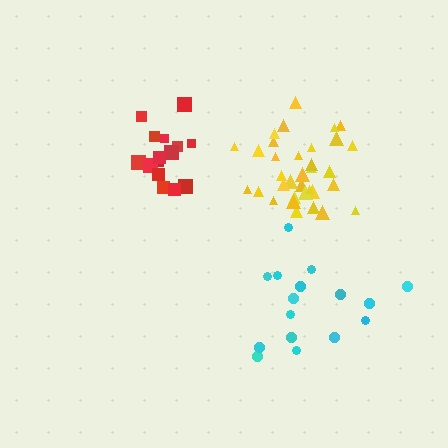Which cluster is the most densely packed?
Yellow.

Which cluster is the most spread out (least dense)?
Cyan.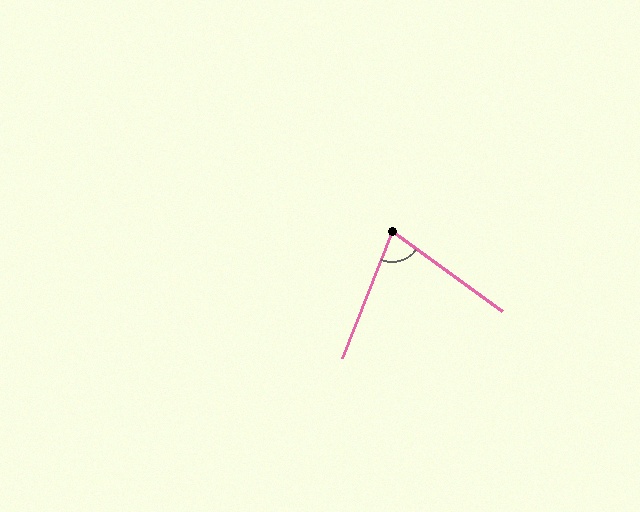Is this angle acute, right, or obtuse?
It is acute.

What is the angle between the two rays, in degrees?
Approximately 75 degrees.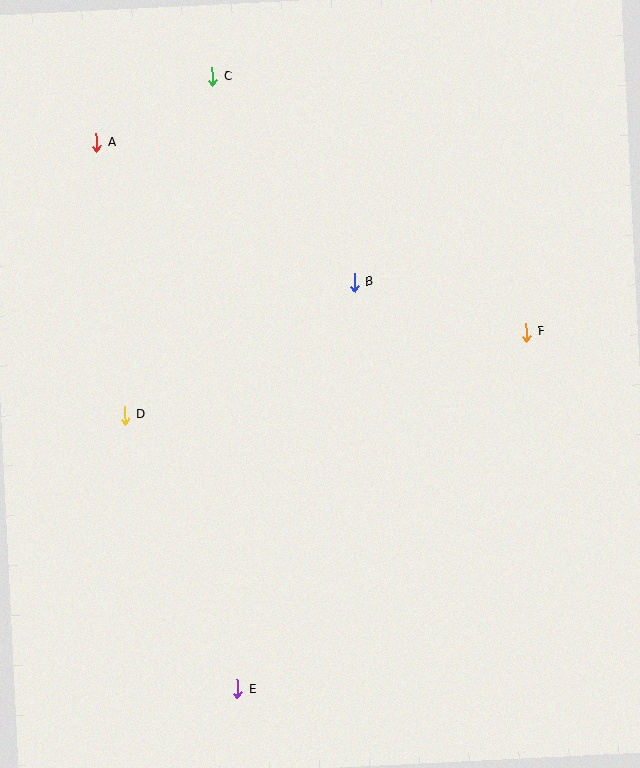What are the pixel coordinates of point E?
Point E is at (238, 689).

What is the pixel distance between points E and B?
The distance between E and B is 423 pixels.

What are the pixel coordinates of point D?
Point D is at (125, 415).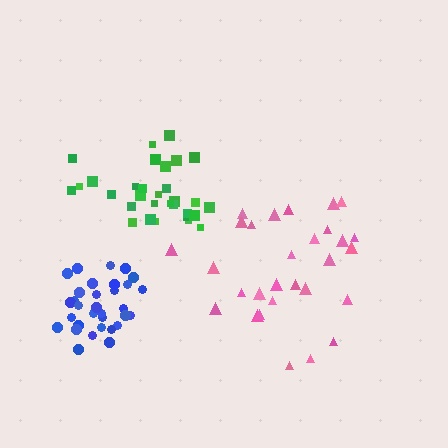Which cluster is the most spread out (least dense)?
Pink.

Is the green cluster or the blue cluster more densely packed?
Blue.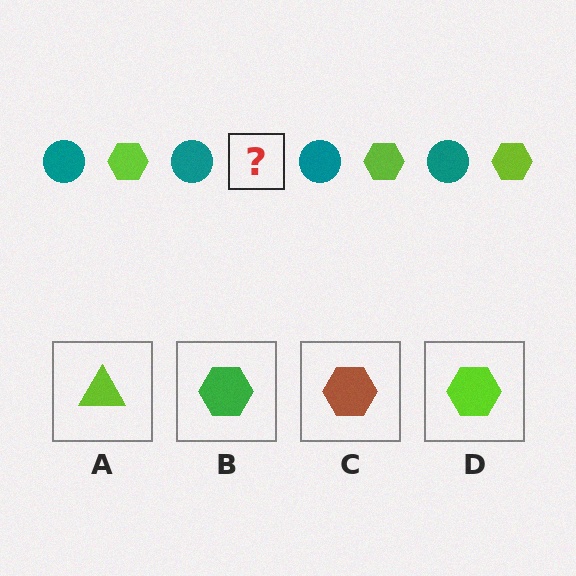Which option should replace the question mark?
Option D.